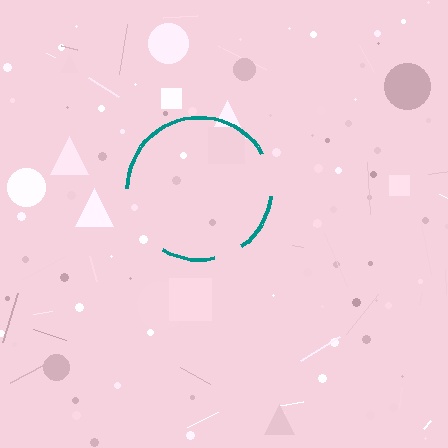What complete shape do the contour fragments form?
The contour fragments form a circle.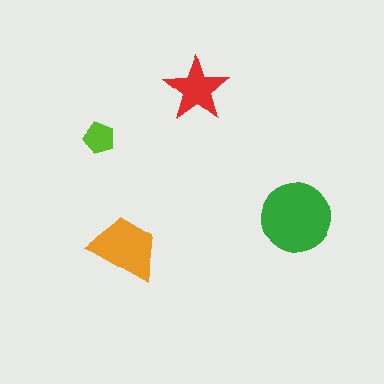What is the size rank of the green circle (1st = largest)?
1st.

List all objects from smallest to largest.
The lime pentagon, the red star, the orange trapezoid, the green circle.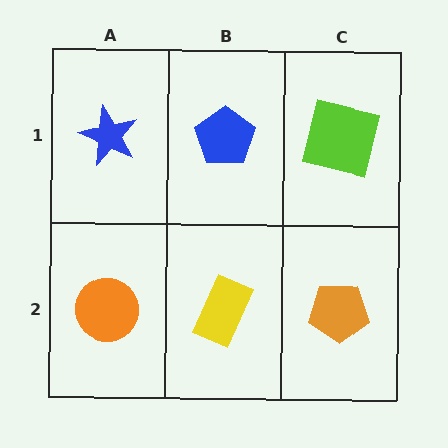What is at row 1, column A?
A blue star.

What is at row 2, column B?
A yellow rectangle.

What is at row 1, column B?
A blue pentagon.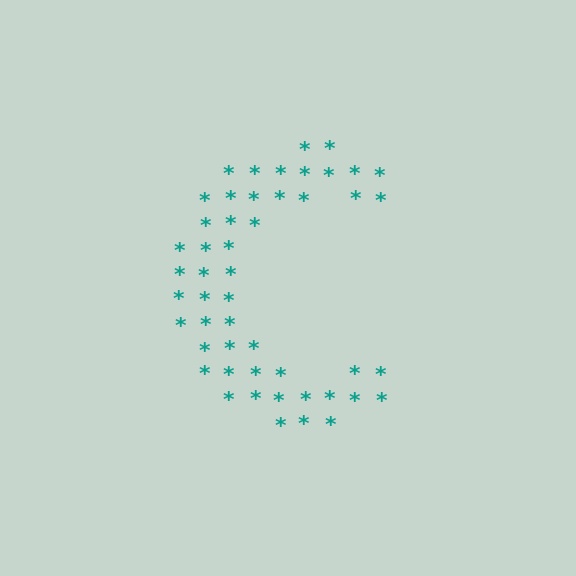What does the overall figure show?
The overall figure shows the letter C.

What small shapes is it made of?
It is made of small asterisks.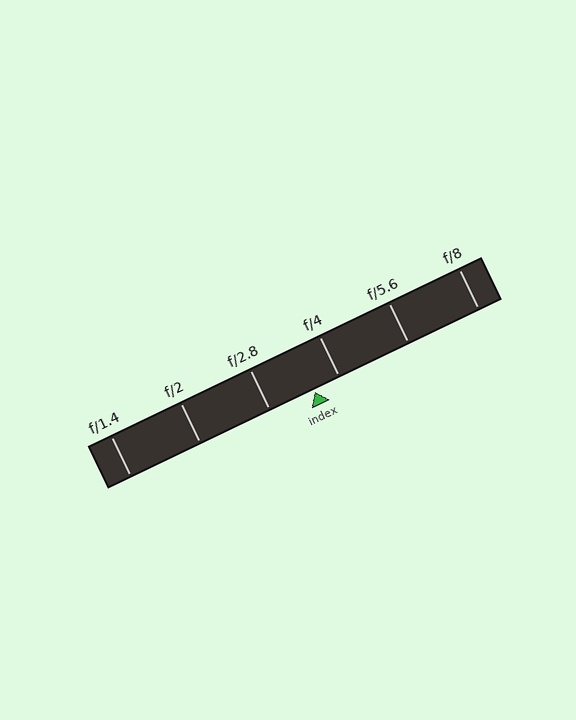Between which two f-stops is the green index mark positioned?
The index mark is between f/2.8 and f/4.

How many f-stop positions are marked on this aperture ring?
There are 6 f-stop positions marked.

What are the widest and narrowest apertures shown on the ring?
The widest aperture shown is f/1.4 and the narrowest is f/8.